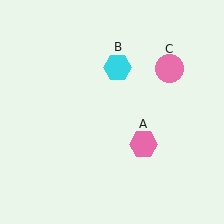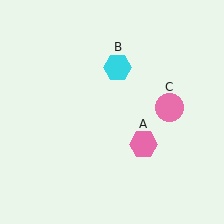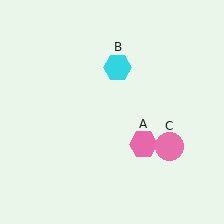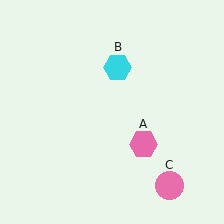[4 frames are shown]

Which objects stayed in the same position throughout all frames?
Pink hexagon (object A) and cyan hexagon (object B) remained stationary.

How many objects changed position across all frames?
1 object changed position: pink circle (object C).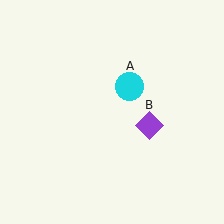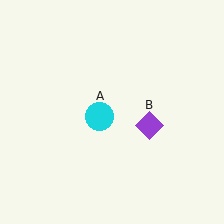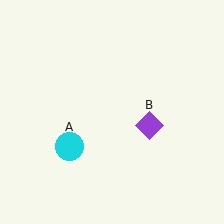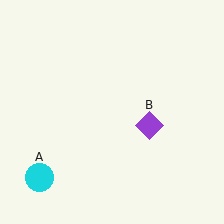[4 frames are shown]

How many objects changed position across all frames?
1 object changed position: cyan circle (object A).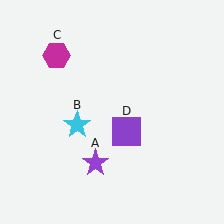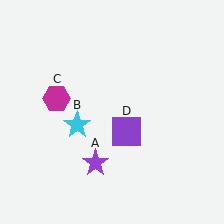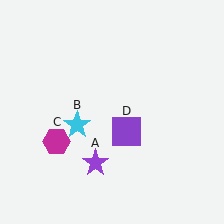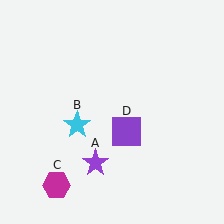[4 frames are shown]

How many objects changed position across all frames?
1 object changed position: magenta hexagon (object C).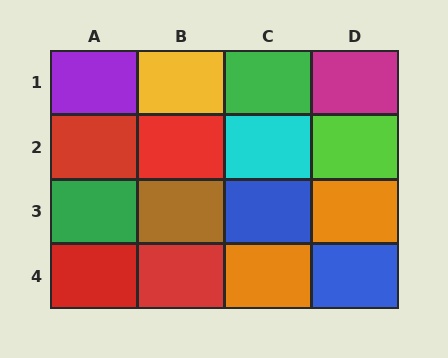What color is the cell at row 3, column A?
Green.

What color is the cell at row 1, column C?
Green.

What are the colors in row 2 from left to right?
Red, red, cyan, lime.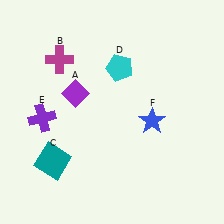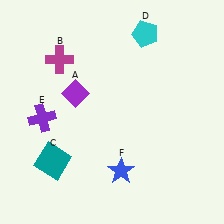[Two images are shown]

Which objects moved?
The objects that moved are: the cyan pentagon (D), the blue star (F).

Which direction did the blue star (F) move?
The blue star (F) moved down.